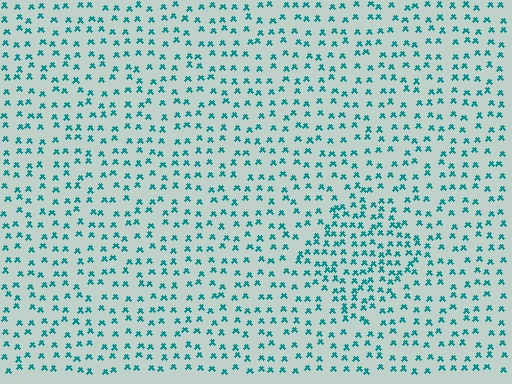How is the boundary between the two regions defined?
The boundary is defined by a change in element density (approximately 1.7x ratio). All elements are the same color, size, and shape.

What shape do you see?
I see a diamond.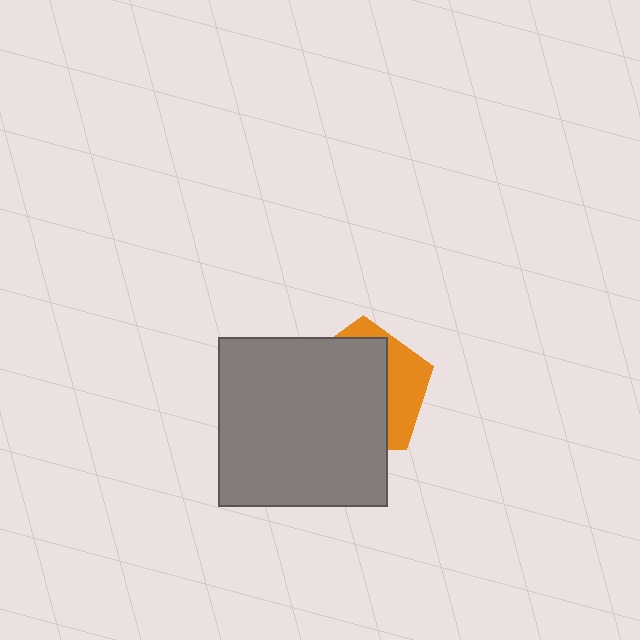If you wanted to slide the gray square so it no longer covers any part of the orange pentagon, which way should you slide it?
Slide it left — that is the most direct way to separate the two shapes.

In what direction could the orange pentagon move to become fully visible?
The orange pentagon could move right. That would shift it out from behind the gray square entirely.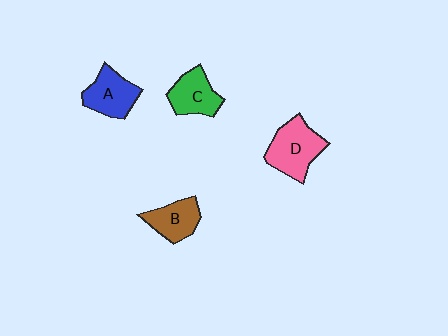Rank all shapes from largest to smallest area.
From largest to smallest: D (pink), A (blue), C (green), B (brown).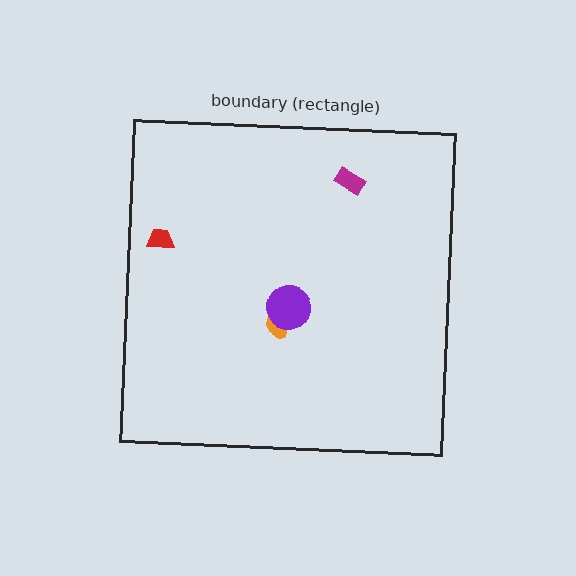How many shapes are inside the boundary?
4 inside, 0 outside.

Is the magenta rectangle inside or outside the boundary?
Inside.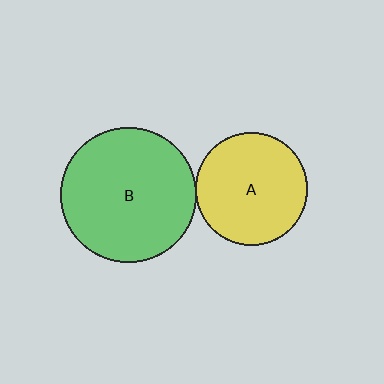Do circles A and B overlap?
Yes.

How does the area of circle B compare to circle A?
Approximately 1.4 times.